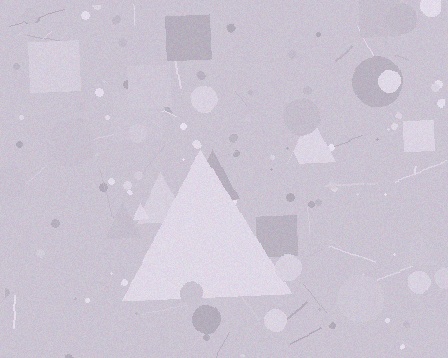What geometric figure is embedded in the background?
A triangle is embedded in the background.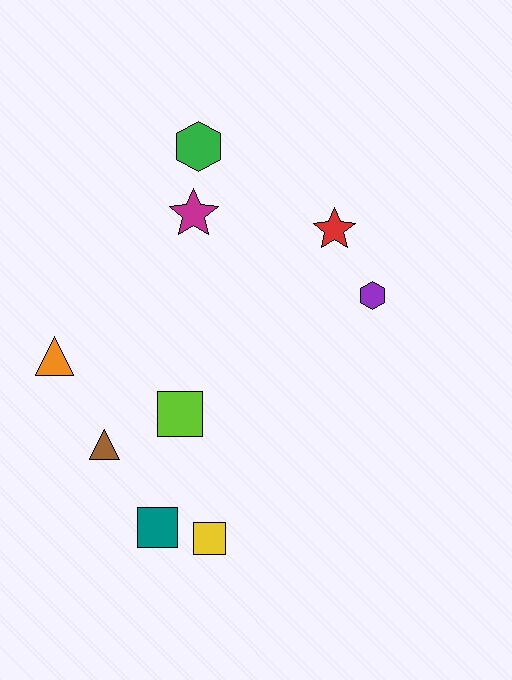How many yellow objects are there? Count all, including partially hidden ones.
There is 1 yellow object.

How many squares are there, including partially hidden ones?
There are 3 squares.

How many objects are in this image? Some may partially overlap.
There are 9 objects.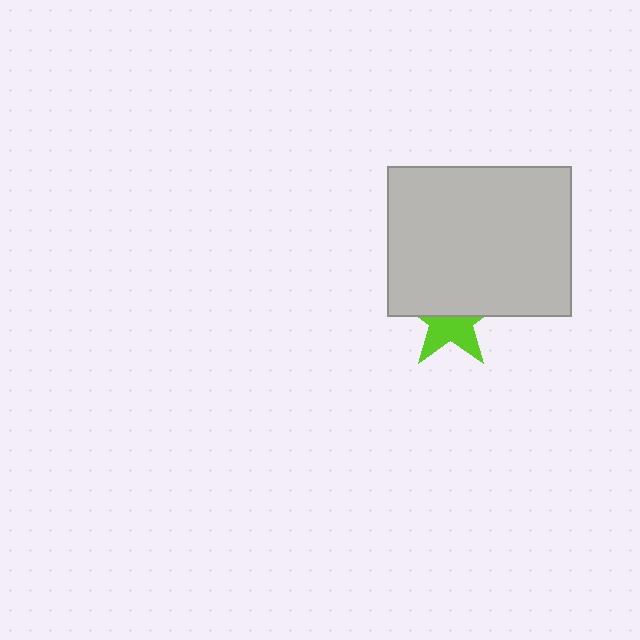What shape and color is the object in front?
The object in front is a light gray rectangle.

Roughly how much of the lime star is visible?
About half of it is visible (roughly 48%).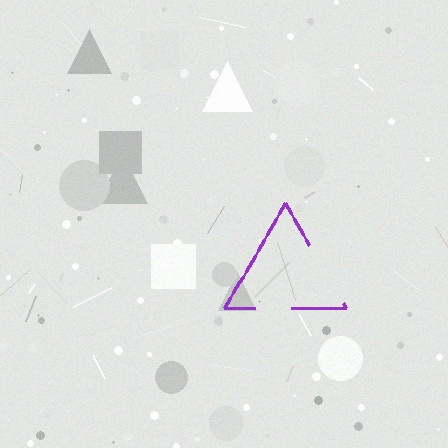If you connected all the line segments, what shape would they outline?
They would outline a triangle.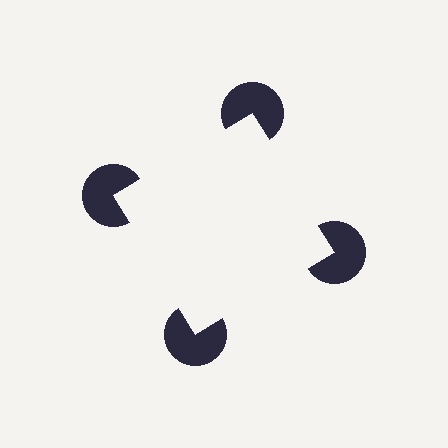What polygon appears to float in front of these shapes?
An illusory square — its edges are inferred from the aligned wedge cuts in the pac-man discs, not physically drawn.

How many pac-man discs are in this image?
There are 4 — one at each vertex of the illusory square.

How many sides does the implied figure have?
4 sides.